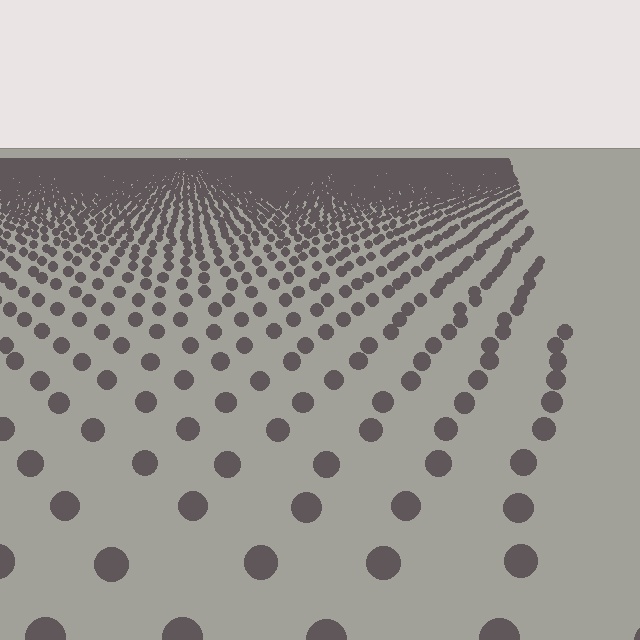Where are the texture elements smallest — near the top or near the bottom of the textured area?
Near the top.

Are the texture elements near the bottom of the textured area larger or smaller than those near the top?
Larger. Near the bottom, elements are closer to the viewer and appear at a bigger on-screen size.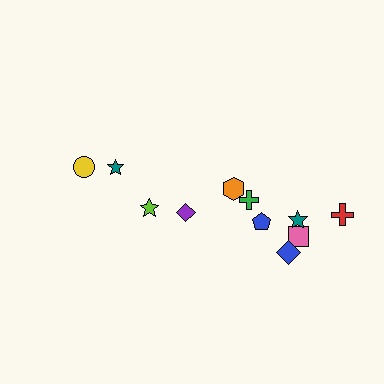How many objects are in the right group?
There are 7 objects.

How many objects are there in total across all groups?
There are 11 objects.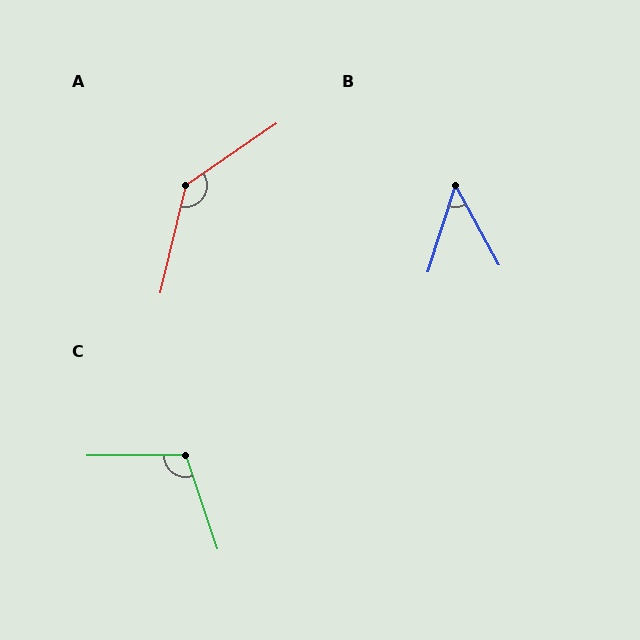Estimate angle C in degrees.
Approximately 109 degrees.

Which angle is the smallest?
B, at approximately 46 degrees.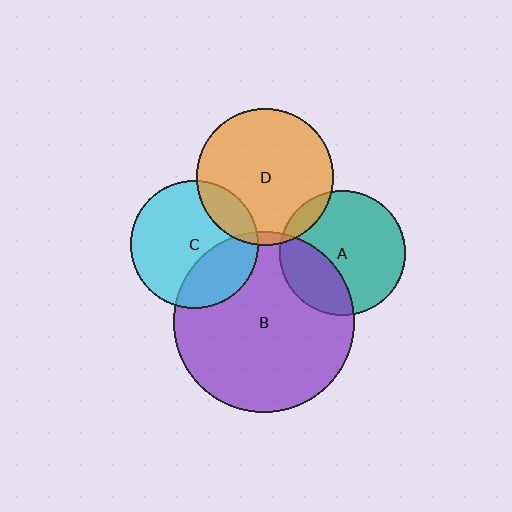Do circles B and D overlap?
Yes.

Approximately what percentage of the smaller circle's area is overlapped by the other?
Approximately 5%.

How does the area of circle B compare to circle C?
Approximately 2.0 times.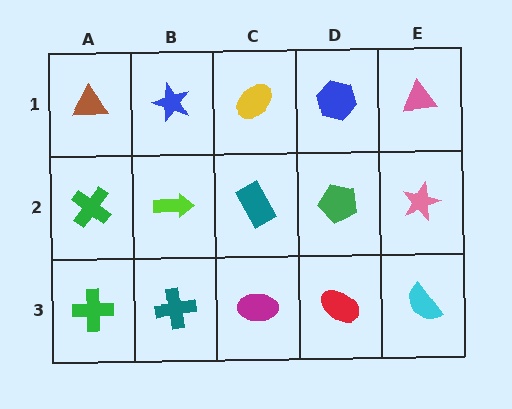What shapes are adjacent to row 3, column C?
A teal rectangle (row 2, column C), a teal cross (row 3, column B), a red ellipse (row 3, column D).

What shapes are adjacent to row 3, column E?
A pink star (row 2, column E), a red ellipse (row 3, column D).